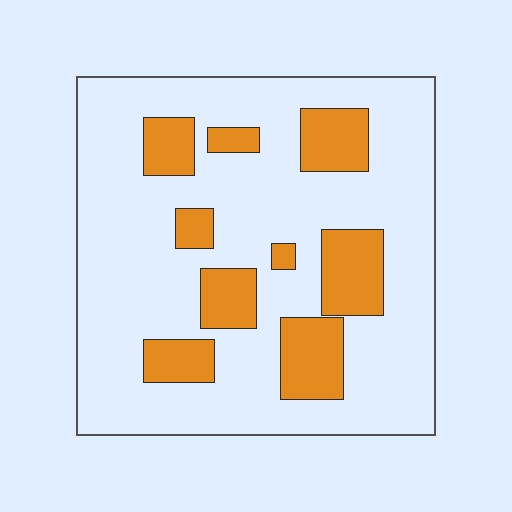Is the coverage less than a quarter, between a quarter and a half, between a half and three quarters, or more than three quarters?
Less than a quarter.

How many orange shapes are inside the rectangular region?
9.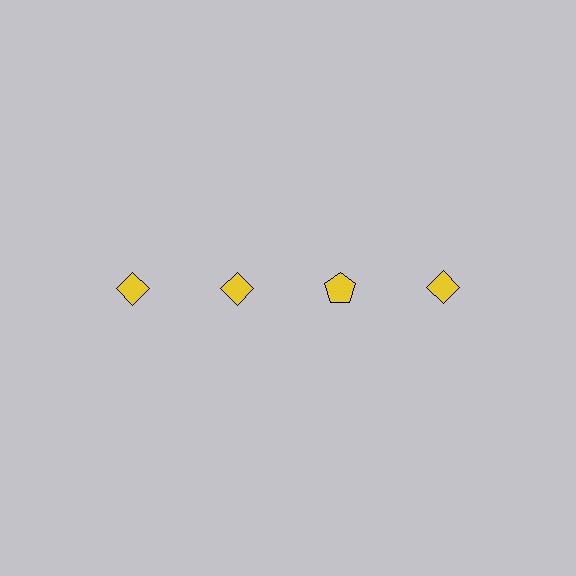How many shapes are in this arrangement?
There are 4 shapes arranged in a grid pattern.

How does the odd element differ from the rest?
It has a different shape: pentagon instead of diamond.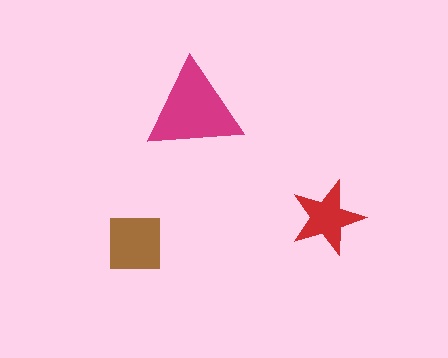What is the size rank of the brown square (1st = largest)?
2nd.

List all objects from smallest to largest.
The red star, the brown square, the magenta triangle.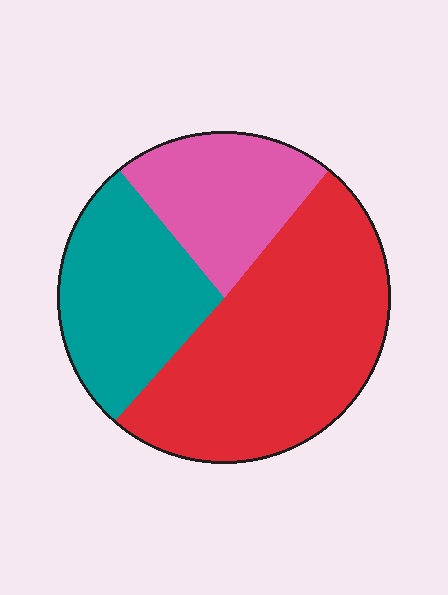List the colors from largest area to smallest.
From largest to smallest: red, teal, pink.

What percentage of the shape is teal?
Teal covers 28% of the shape.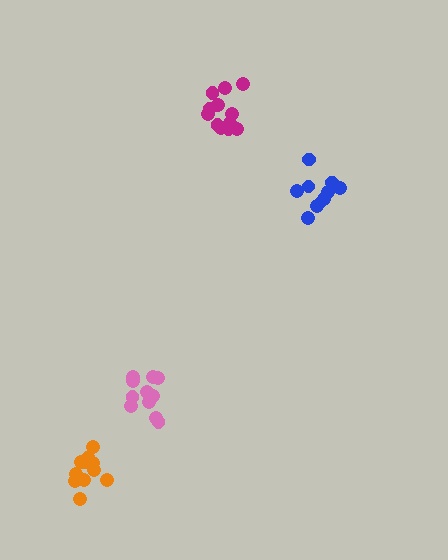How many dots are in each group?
Group 1: 12 dots, Group 2: 12 dots, Group 3: 11 dots, Group 4: 10 dots (45 total).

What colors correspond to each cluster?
The clusters are colored: orange, magenta, pink, blue.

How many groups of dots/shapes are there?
There are 4 groups.